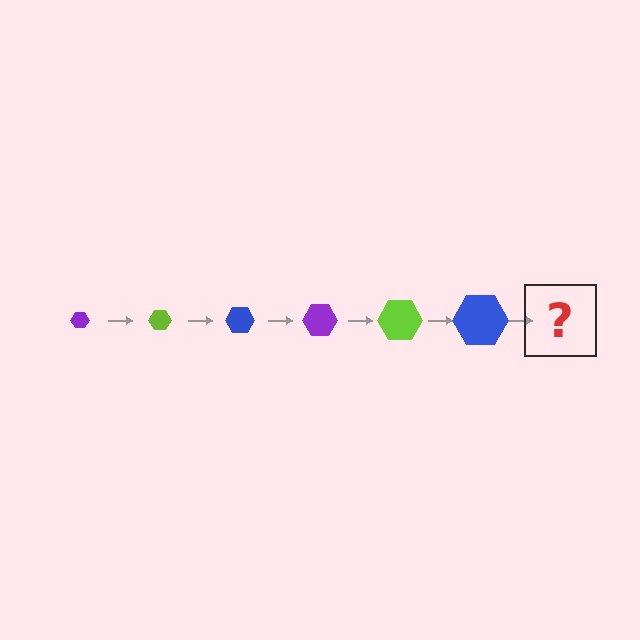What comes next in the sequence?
The next element should be a purple hexagon, larger than the previous one.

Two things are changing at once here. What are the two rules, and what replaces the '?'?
The two rules are that the hexagon grows larger each step and the color cycles through purple, lime, and blue. The '?' should be a purple hexagon, larger than the previous one.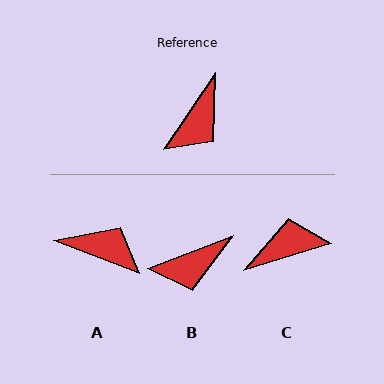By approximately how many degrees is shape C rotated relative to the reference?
Approximately 141 degrees counter-clockwise.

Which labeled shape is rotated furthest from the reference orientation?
C, about 141 degrees away.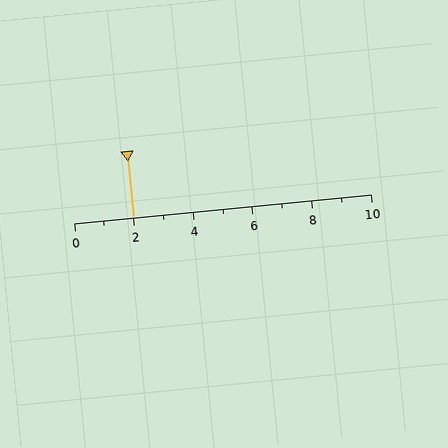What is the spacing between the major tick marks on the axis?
The major ticks are spaced 2 apart.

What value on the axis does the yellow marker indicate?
The marker indicates approximately 2.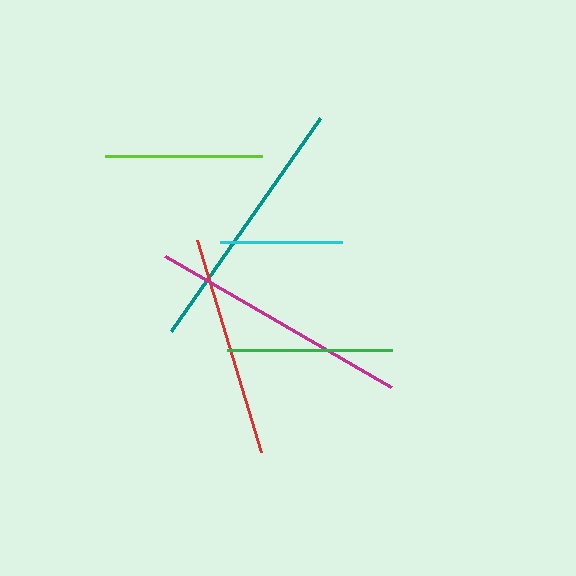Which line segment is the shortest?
The cyan line is the shortest at approximately 122 pixels.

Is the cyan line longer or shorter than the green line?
The green line is longer than the cyan line.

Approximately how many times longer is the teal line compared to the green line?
The teal line is approximately 1.6 times the length of the green line.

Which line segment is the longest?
The magenta line is the longest at approximately 261 pixels.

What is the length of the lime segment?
The lime segment is approximately 158 pixels long.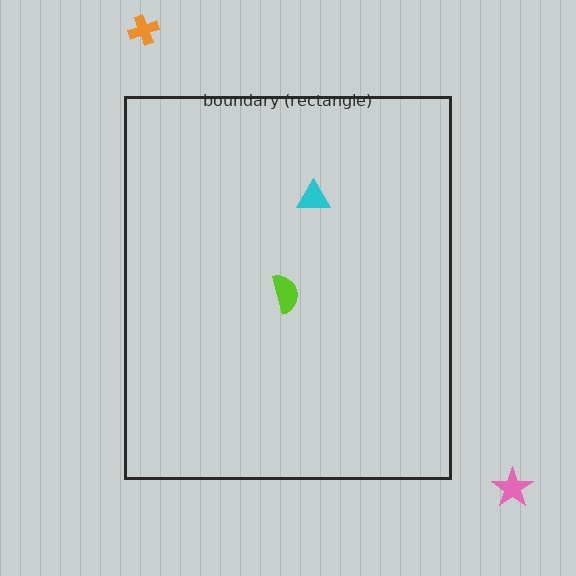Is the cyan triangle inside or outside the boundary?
Inside.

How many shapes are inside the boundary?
2 inside, 2 outside.